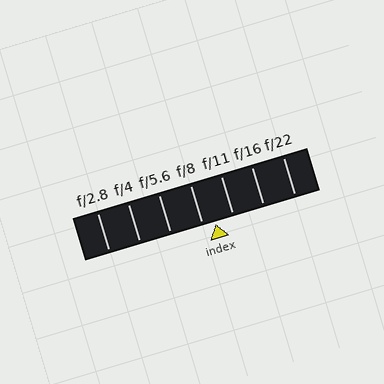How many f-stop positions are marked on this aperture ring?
There are 7 f-stop positions marked.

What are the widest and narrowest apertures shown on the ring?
The widest aperture shown is f/2.8 and the narrowest is f/22.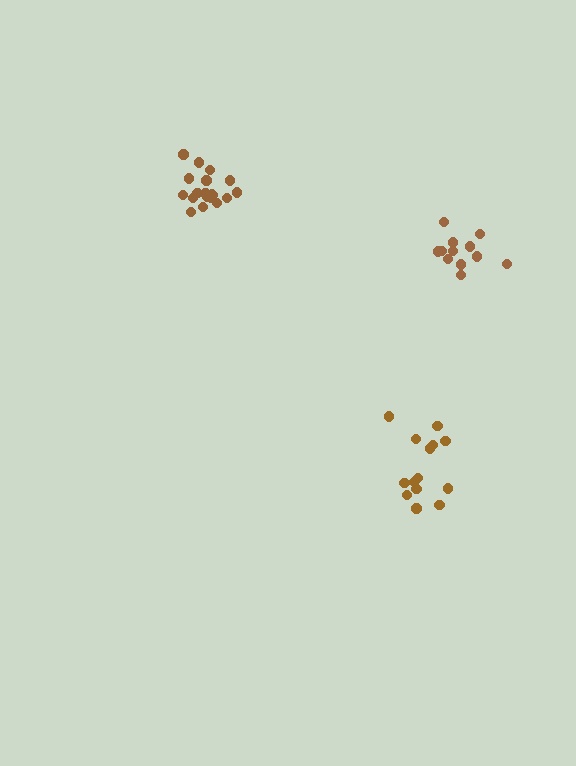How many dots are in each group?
Group 1: 19 dots, Group 2: 14 dots, Group 3: 13 dots (46 total).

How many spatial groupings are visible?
There are 3 spatial groupings.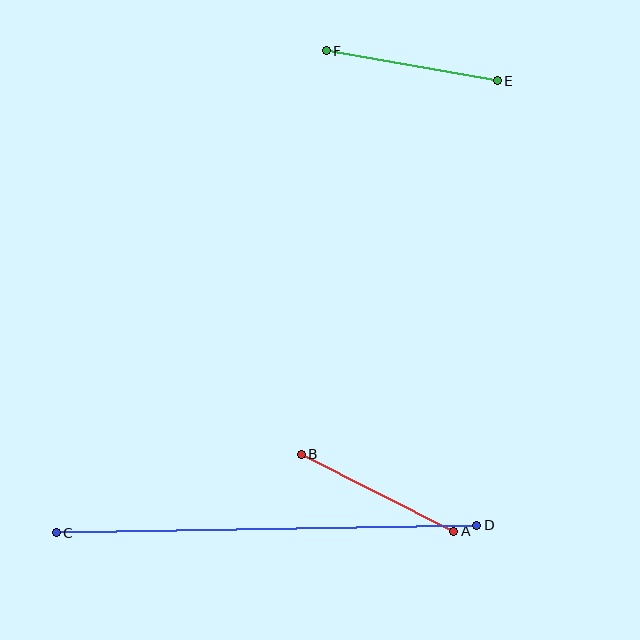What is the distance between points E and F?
The distance is approximately 173 pixels.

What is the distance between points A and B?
The distance is approximately 171 pixels.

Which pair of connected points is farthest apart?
Points C and D are farthest apart.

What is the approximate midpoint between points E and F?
The midpoint is at approximately (412, 66) pixels.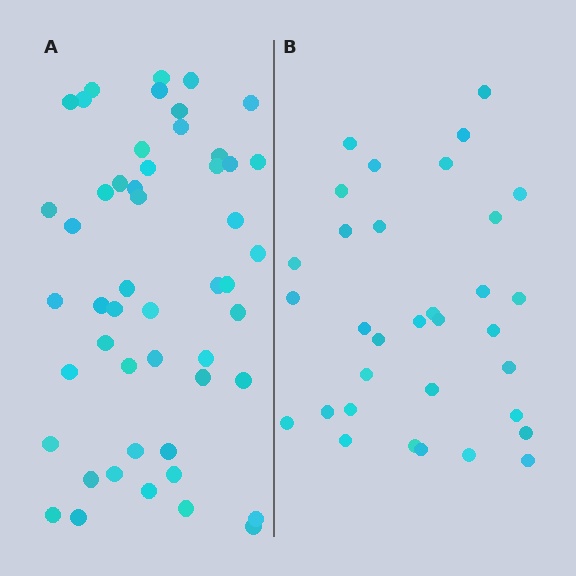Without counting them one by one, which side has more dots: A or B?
Region A (the left region) has more dots.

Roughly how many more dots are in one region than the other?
Region A has approximately 15 more dots than region B.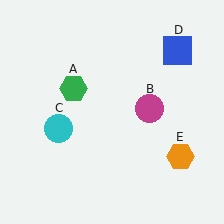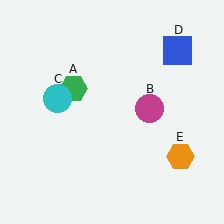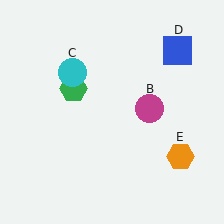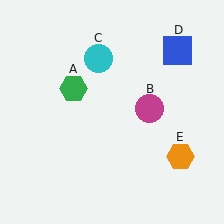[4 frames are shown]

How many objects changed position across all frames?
1 object changed position: cyan circle (object C).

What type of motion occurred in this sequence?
The cyan circle (object C) rotated clockwise around the center of the scene.